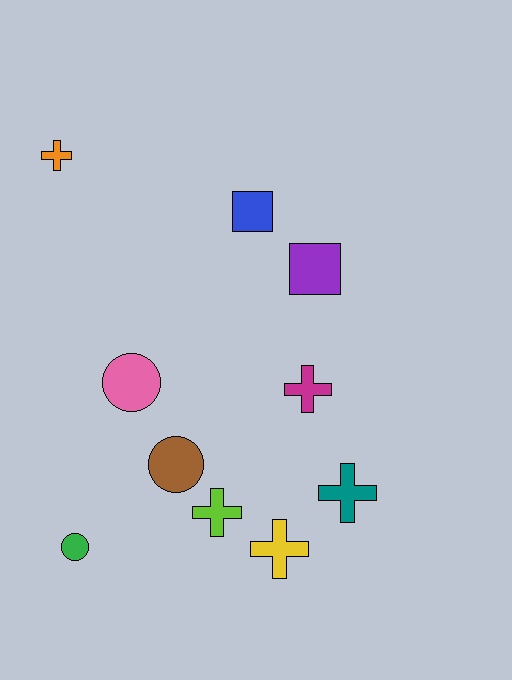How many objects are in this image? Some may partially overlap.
There are 10 objects.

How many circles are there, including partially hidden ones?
There are 3 circles.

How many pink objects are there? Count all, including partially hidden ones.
There is 1 pink object.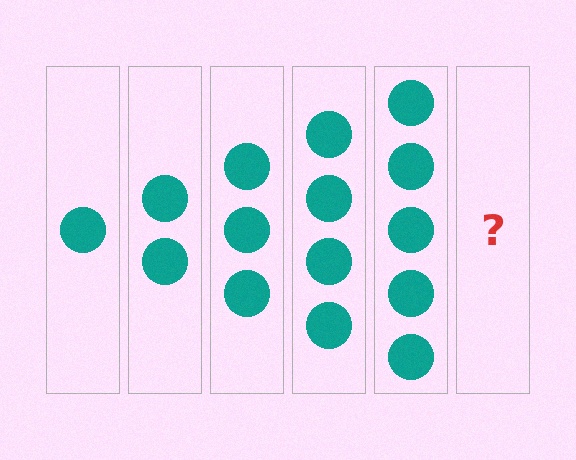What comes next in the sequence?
The next element should be 6 circles.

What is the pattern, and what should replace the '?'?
The pattern is that each step adds one more circle. The '?' should be 6 circles.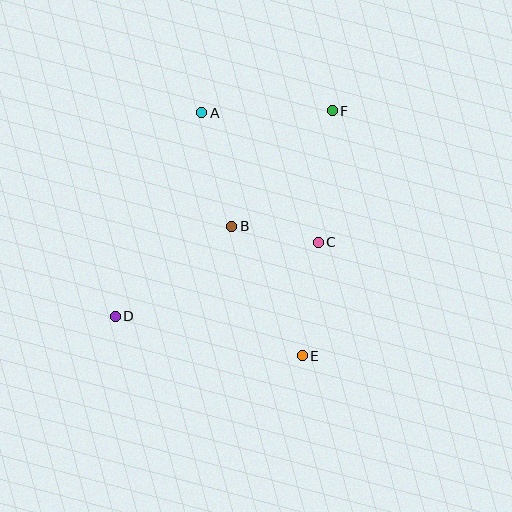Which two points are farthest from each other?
Points D and F are farthest from each other.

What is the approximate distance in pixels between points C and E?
The distance between C and E is approximately 115 pixels.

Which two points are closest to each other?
Points B and C are closest to each other.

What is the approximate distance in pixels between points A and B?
The distance between A and B is approximately 117 pixels.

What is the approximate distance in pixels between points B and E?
The distance between B and E is approximately 148 pixels.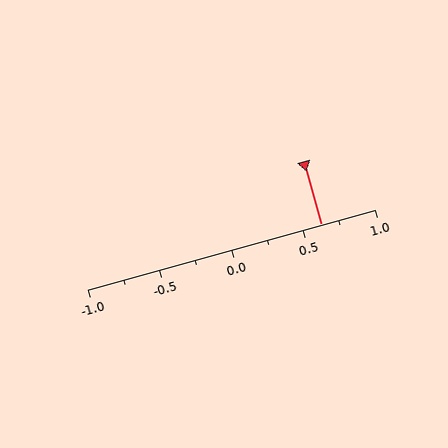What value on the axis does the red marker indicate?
The marker indicates approximately 0.62.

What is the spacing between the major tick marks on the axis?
The major ticks are spaced 0.5 apart.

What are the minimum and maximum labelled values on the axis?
The axis runs from -1.0 to 1.0.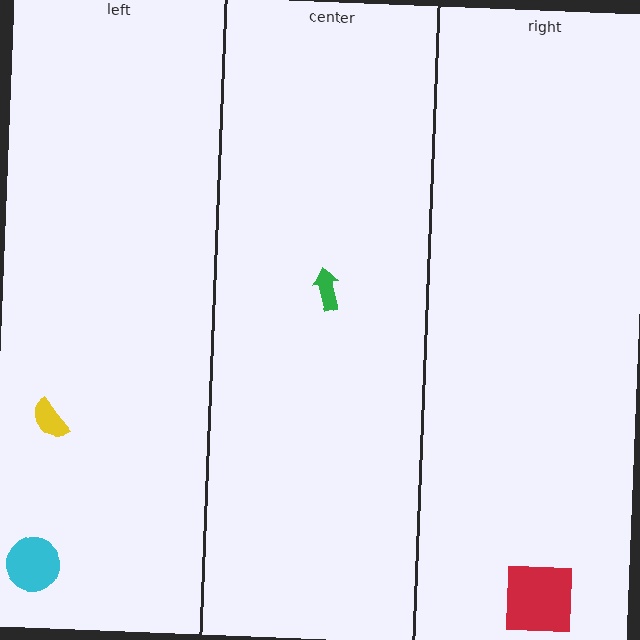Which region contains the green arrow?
The center region.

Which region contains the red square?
The right region.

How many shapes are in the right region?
1.